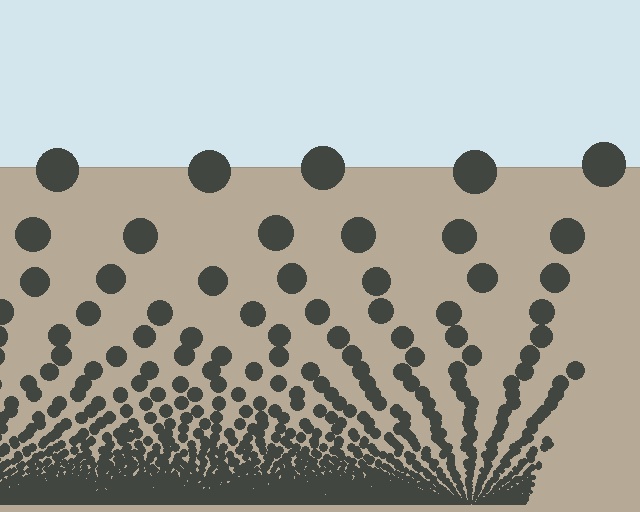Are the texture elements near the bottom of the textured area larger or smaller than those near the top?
Smaller. The gradient is inverted — elements near the bottom are smaller and denser.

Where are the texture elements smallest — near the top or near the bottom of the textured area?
Near the bottom.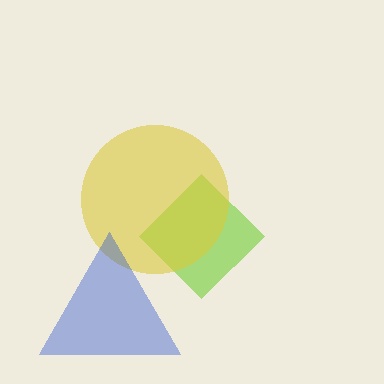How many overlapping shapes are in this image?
There are 3 overlapping shapes in the image.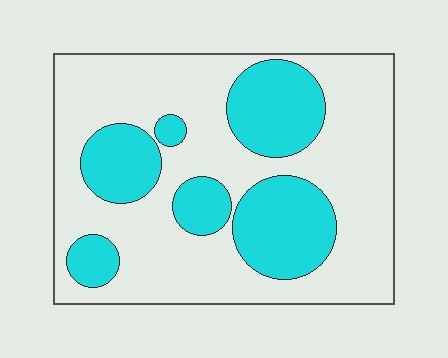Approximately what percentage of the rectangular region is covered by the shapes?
Approximately 30%.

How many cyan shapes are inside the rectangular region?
6.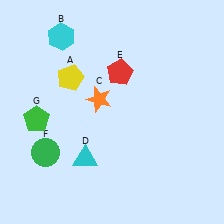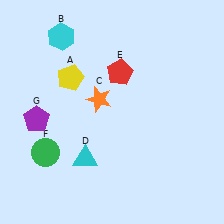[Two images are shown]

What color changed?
The pentagon (G) changed from green in Image 1 to purple in Image 2.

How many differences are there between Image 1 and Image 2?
There is 1 difference between the two images.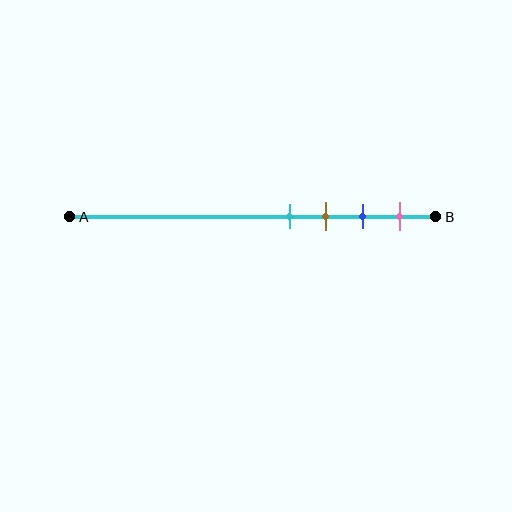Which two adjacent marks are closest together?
The cyan and brown marks are the closest adjacent pair.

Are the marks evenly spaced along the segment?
Yes, the marks are approximately evenly spaced.